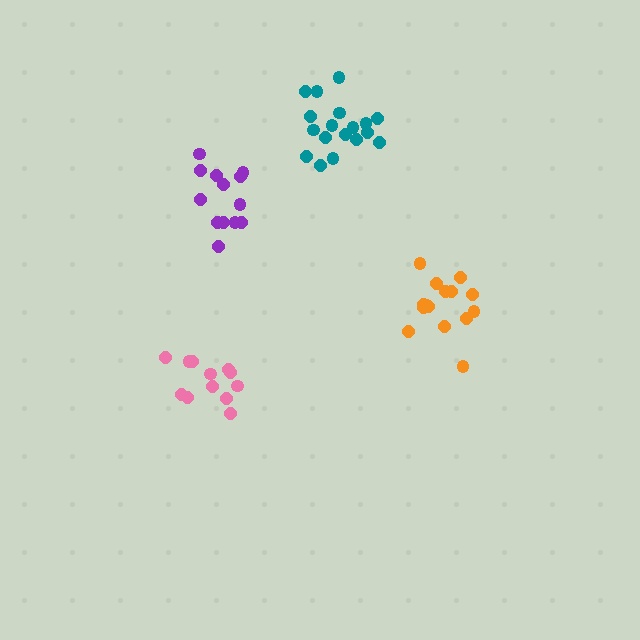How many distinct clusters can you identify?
There are 4 distinct clusters.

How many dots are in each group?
Group 1: 15 dots, Group 2: 13 dots, Group 3: 18 dots, Group 4: 12 dots (58 total).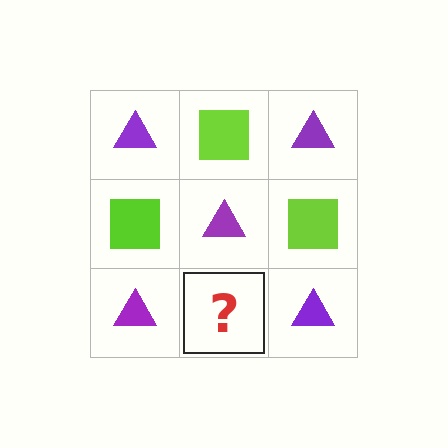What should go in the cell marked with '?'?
The missing cell should contain a lime square.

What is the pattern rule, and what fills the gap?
The rule is that it alternates purple triangle and lime square in a checkerboard pattern. The gap should be filled with a lime square.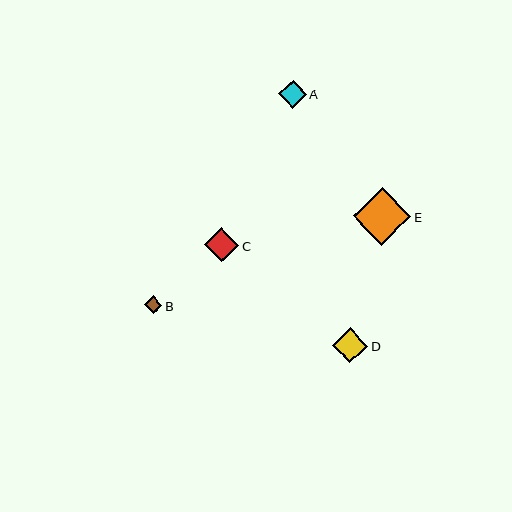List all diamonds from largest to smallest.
From largest to smallest: E, D, C, A, B.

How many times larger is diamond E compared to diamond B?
Diamond E is approximately 3.3 times the size of diamond B.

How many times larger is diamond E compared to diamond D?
Diamond E is approximately 1.6 times the size of diamond D.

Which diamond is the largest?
Diamond E is the largest with a size of approximately 57 pixels.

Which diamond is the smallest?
Diamond B is the smallest with a size of approximately 17 pixels.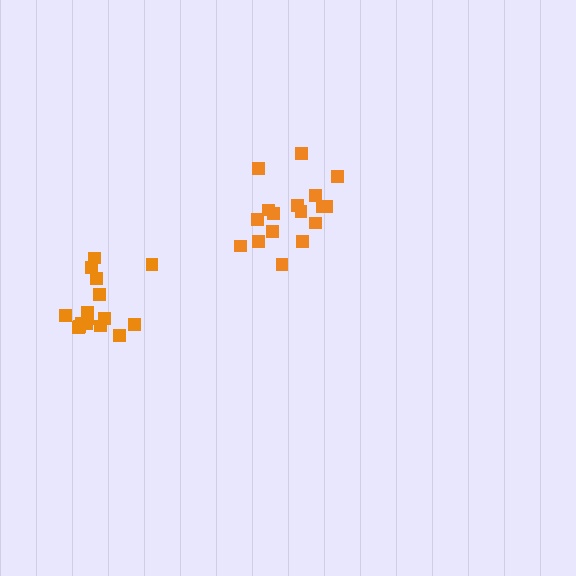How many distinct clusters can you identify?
There are 2 distinct clusters.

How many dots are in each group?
Group 1: 16 dots, Group 2: 17 dots (33 total).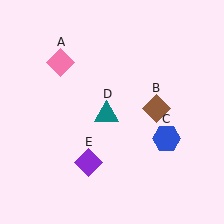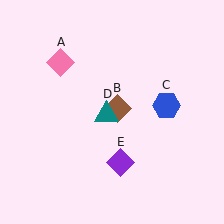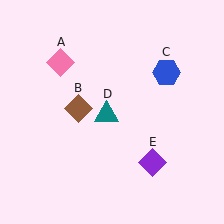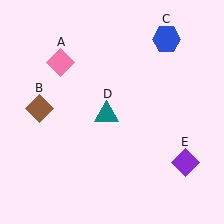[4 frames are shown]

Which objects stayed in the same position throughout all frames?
Pink diamond (object A) and teal triangle (object D) remained stationary.